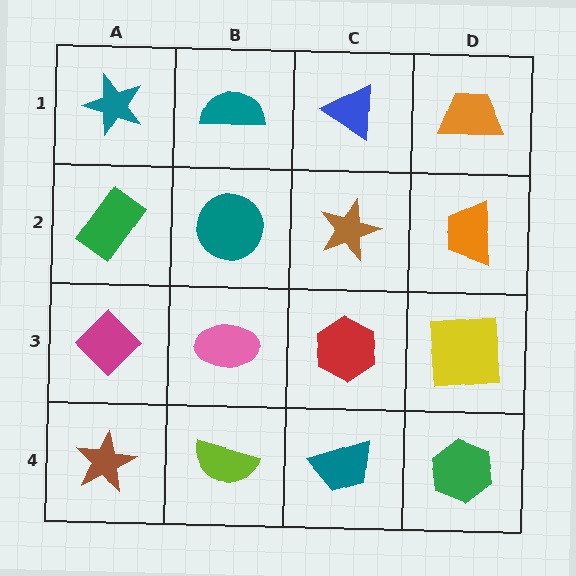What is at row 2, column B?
A teal circle.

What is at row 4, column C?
A teal trapezoid.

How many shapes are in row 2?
4 shapes.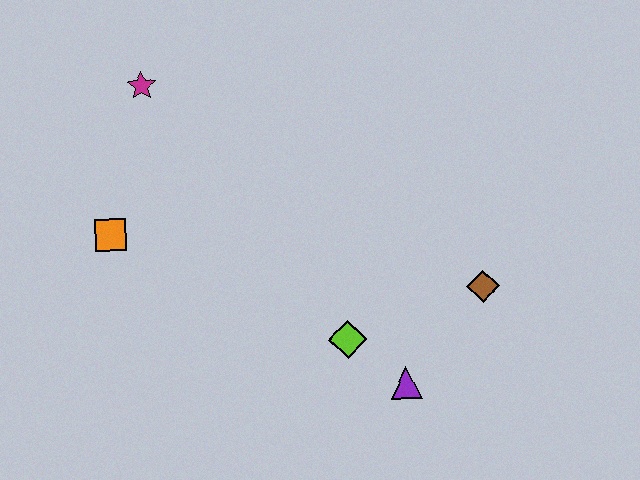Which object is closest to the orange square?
The magenta star is closest to the orange square.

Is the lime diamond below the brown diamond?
Yes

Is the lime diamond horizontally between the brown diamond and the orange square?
Yes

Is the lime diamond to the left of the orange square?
No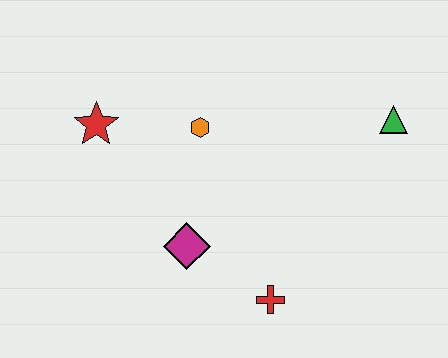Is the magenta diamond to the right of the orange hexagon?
No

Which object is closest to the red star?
The orange hexagon is closest to the red star.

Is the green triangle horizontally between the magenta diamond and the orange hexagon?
No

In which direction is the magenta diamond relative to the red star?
The magenta diamond is below the red star.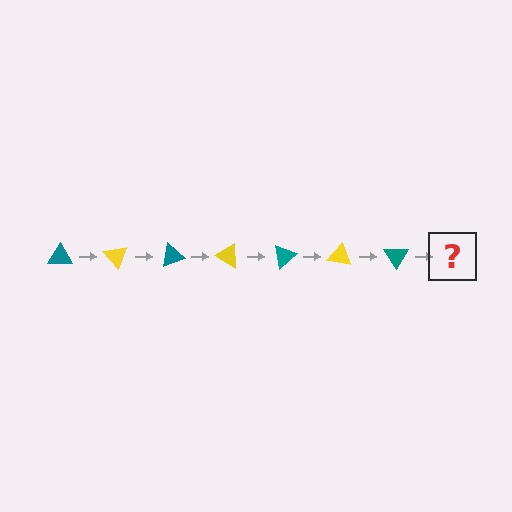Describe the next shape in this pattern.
It should be a yellow triangle, rotated 350 degrees from the start.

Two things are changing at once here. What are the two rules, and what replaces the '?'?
The two rules are that it rotates 50 degrees each step and the color cycles through teal and yellow. The '?' should be a yellow triangle, rotated 350 degrees from the start.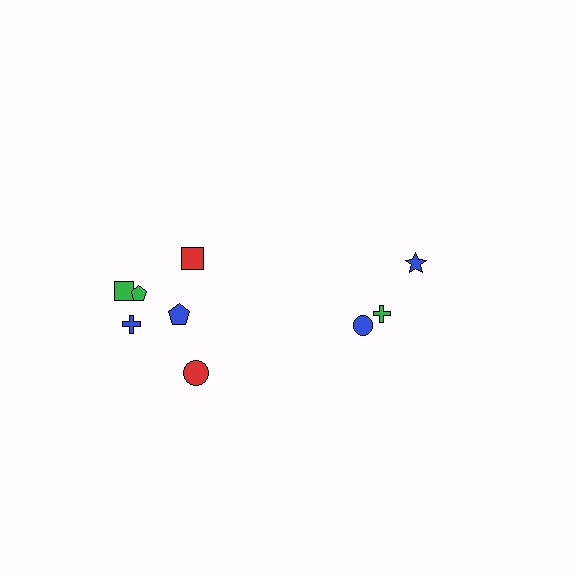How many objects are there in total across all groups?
There are 9 objects.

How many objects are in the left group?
There are 6 objects.